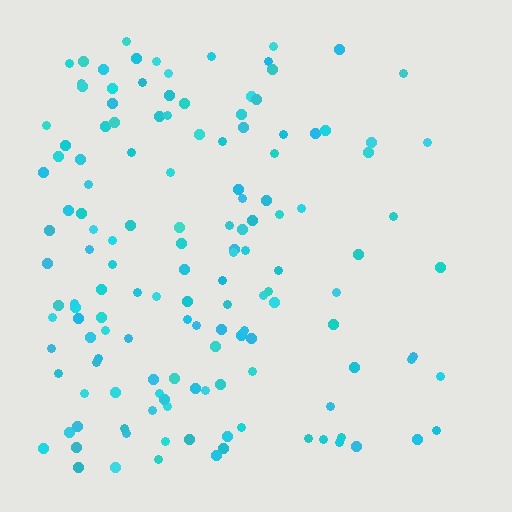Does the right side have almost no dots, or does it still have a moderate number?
Still a moderate number, just noticeably fewer than the left.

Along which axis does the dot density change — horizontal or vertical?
Horizontal.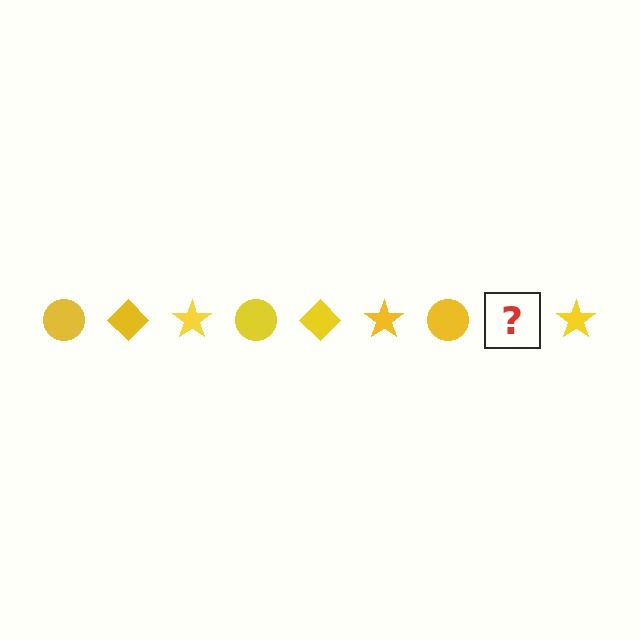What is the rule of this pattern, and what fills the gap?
The rule is that the pattern cycles through circle, diamond, star shapes in yellow. The gap should be filled with a yellow diamond.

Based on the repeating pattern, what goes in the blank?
The blank should be a yellow diamond.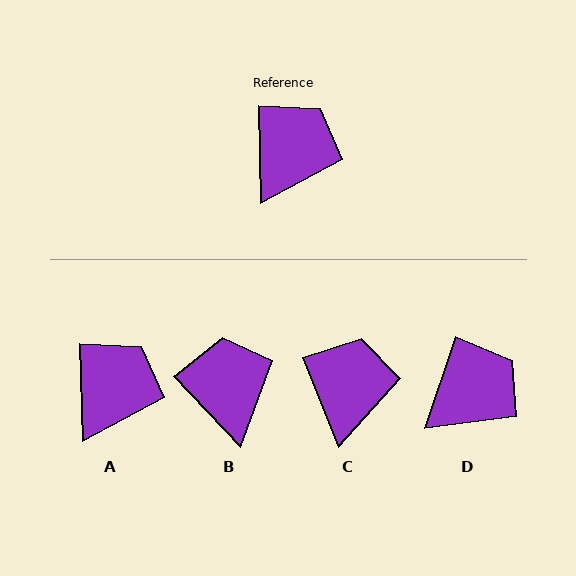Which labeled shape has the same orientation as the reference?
A.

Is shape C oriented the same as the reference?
No, it is off by about 20 degrees.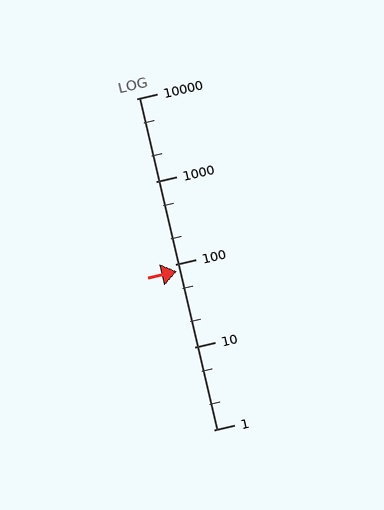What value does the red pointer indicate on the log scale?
The pointer indicates approximately 82.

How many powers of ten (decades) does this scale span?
The scale spans 4 decades, from 1 to 10000.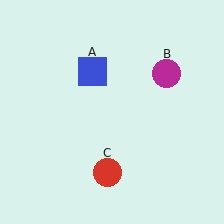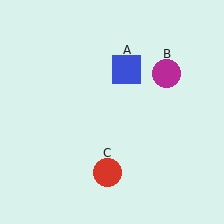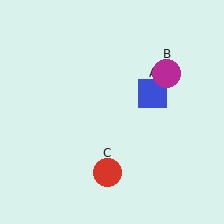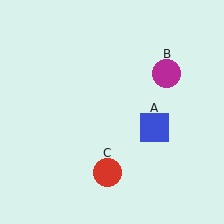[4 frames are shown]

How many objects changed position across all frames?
1 object changed position: blue square (object A).